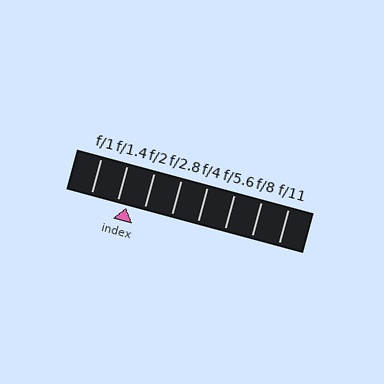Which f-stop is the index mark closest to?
The index mark is closest to f/1.4.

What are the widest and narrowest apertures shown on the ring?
The widest aperture shown is f/1 and the narrowest is f/11.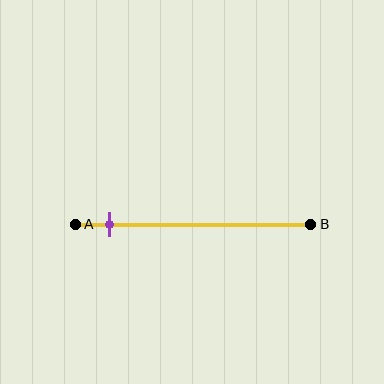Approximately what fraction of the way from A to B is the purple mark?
The purple mark is approximately 15% of the way from A to B.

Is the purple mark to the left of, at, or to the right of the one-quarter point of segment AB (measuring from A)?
The purple mark is to the left of the one-quarter point of segment AB.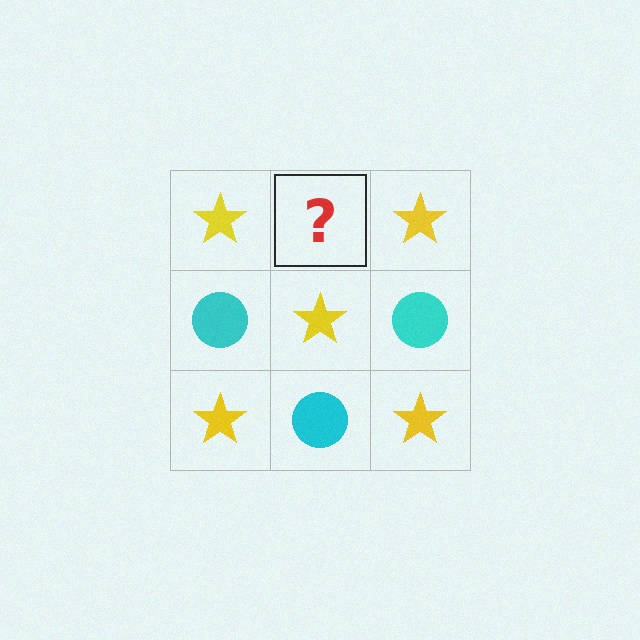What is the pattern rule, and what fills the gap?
The rule is that it alternates yellow star and cyan circle in a checkerboard pattern. The gap should be filled with a cyan circle.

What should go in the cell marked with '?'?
The missing cell should contain a cyan circle.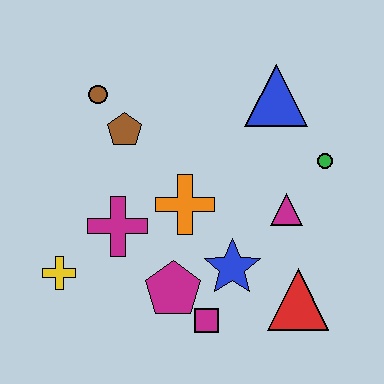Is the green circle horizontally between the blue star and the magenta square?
No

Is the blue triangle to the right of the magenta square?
Yes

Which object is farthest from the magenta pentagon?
The blue triangle is farthest from the magenta pentagon.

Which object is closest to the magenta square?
The magenta pentagon is closest to the magenta square.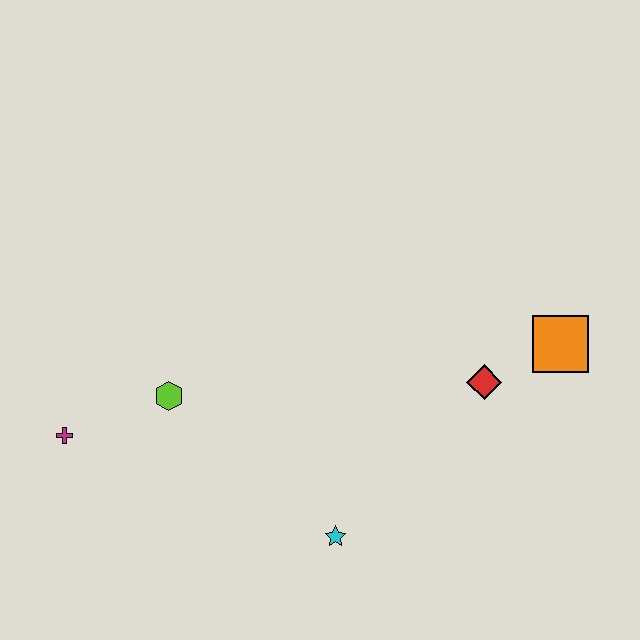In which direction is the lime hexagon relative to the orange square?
The lime hexagon is to the left of the orange square.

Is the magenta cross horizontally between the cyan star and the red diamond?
No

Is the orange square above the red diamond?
Yes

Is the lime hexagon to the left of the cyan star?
Yes